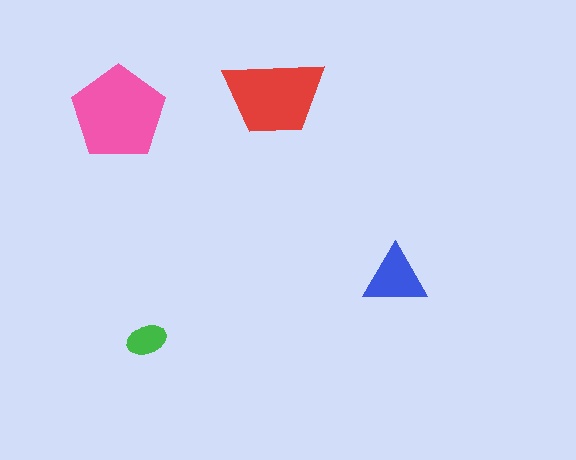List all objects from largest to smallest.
The pink pentagon, the red trapezoid, the blue triangle, the green ellipse.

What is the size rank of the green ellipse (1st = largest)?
4th.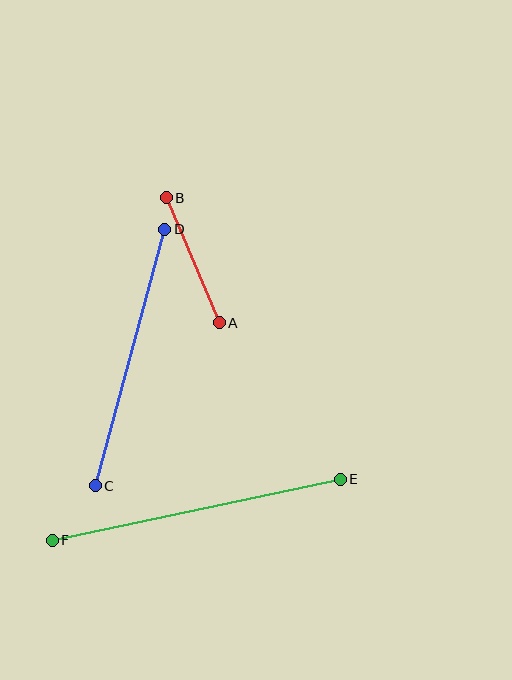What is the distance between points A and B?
The distance is approximately 135 pixels.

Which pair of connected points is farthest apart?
Points E and F are farthest apart.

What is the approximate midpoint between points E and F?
The midpoint is at approximately (196, 510) pixels.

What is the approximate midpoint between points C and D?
The midpoint is at approximately (130, 358) pixels.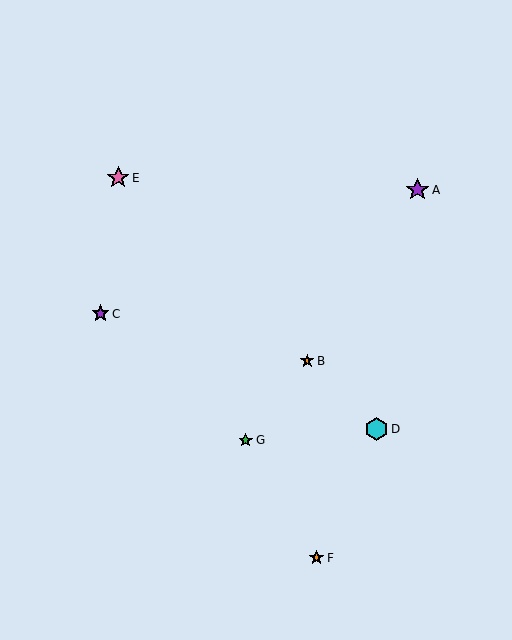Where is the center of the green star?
The center of the green star is at (246, 440).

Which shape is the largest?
The cyan hexagon (labeled D) is the largest.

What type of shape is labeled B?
Shape B is an orange star.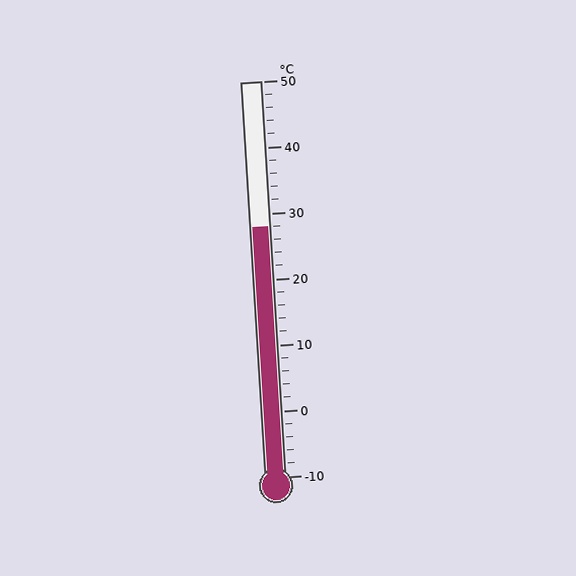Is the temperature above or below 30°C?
The temperature is below 30°C.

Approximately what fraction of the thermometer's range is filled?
The thermometer is filled to approximately 65% of its range.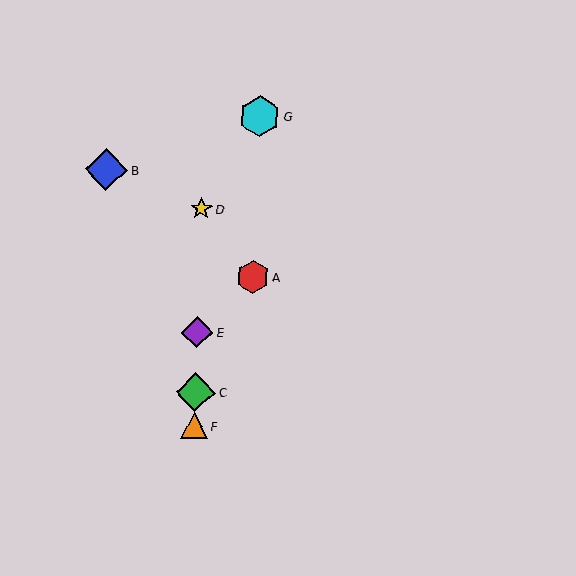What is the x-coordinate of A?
Object A is at x≈253.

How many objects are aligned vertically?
4 objects (C, D, E, F) are aligned vertically.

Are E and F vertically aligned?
Yes, both are at x≈197.